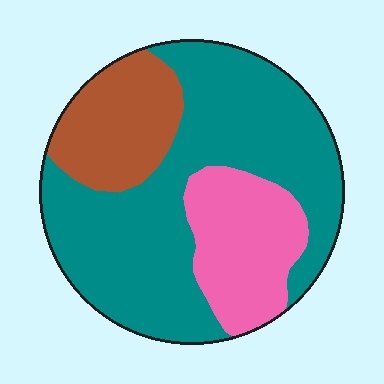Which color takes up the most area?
Teal, at roughly 60%.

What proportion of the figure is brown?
Brown takes up about one fifth (1/5) of the figure.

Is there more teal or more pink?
Teal.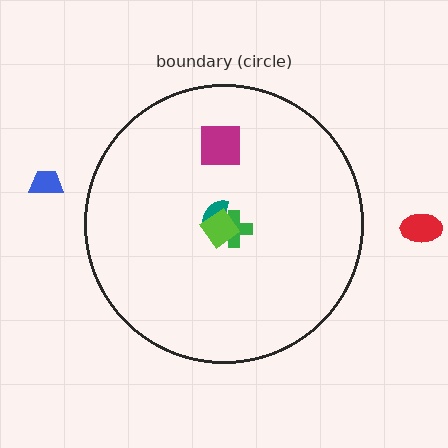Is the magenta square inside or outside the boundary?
Inside.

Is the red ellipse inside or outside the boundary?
Outside.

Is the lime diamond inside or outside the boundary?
Inside.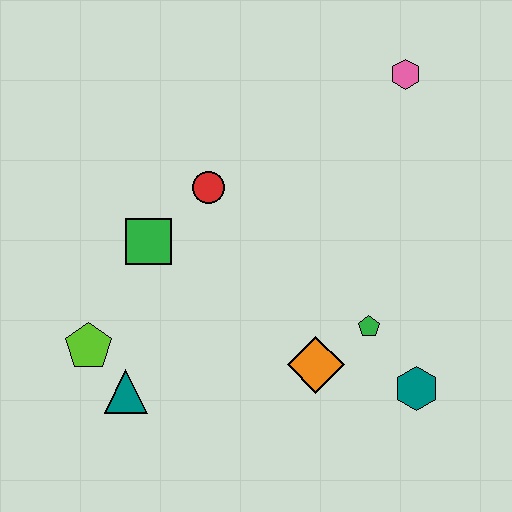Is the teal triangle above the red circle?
No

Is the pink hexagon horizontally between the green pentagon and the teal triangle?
No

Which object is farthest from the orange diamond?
The pink hexagon is farthest from the orange diamond.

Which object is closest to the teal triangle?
The lime pentagon is closest to the teal triangle.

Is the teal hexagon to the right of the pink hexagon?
Yes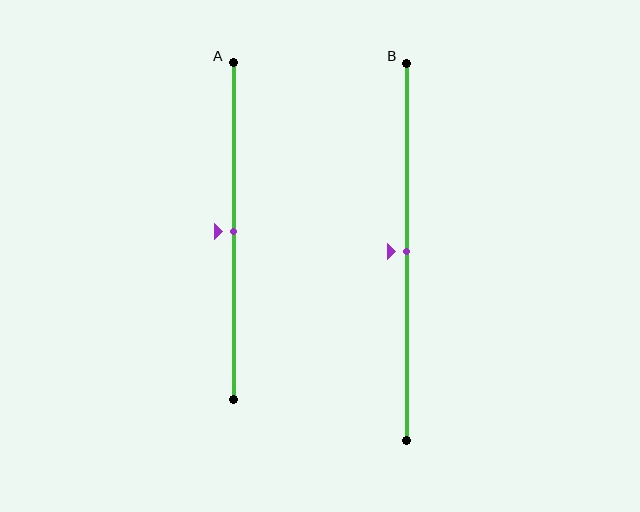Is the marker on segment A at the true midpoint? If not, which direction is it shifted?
Yes, the marker on segment A is at the true midpoint.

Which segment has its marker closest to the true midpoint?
Segment A has its marker closest to the true midpoint.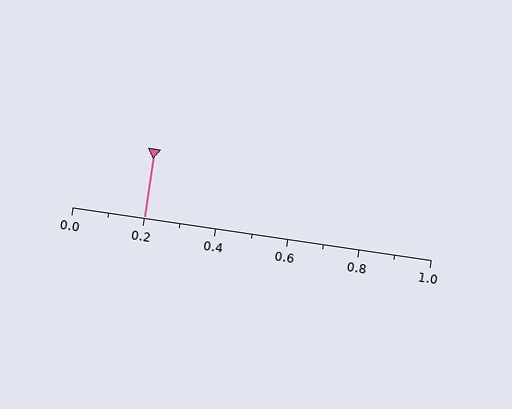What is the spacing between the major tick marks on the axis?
The major ticks are spaced 0.2 apart.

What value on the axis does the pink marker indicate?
The marker indicates approximately 0.2.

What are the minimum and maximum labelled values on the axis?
The axis runs from 0.0 to 1.0.